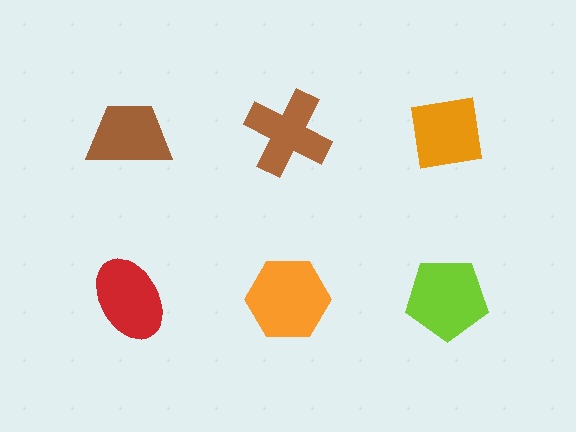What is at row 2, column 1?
A red ellipse.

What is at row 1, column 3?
An orange square.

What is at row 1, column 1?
A brown trapezoid.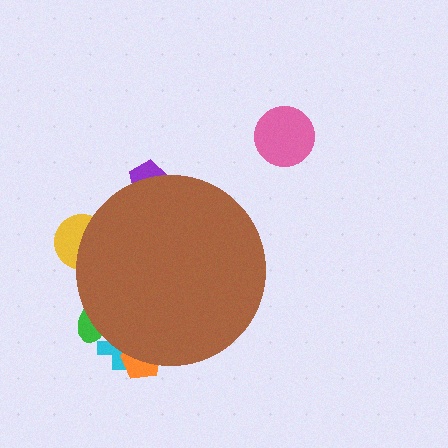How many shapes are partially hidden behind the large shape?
5 shapes are partially hidden.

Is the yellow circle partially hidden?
Yes, the yellow circle is partially hidden behind the brown circle.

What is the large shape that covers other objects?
A brown circle.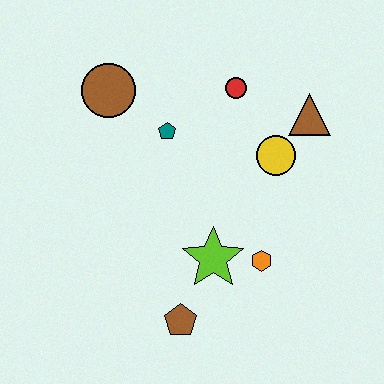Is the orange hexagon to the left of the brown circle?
No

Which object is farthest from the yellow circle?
The brown pentagon is farthest from the yellow circle.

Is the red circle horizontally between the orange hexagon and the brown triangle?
No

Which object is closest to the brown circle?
The teal pentagon is closest to the brown circle.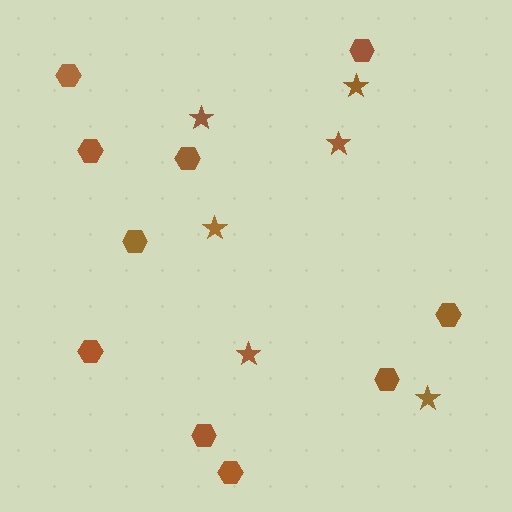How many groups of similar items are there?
There are 2 groups: one group of stars (6) and one group of hexagons (10).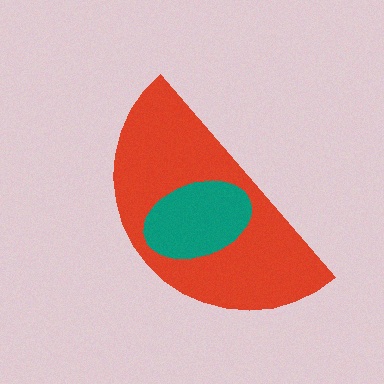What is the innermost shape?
The teal ellipse.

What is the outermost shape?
The red semicircle.